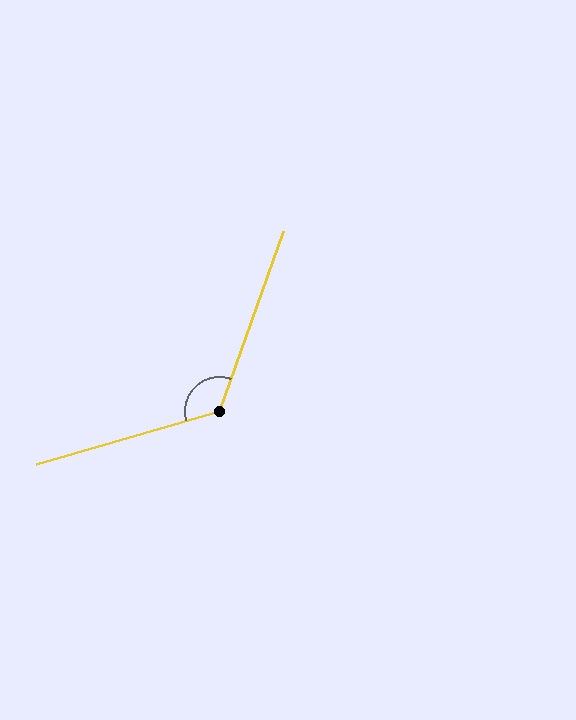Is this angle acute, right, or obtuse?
It is obtuse.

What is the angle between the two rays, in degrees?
Approximately 126 degrees.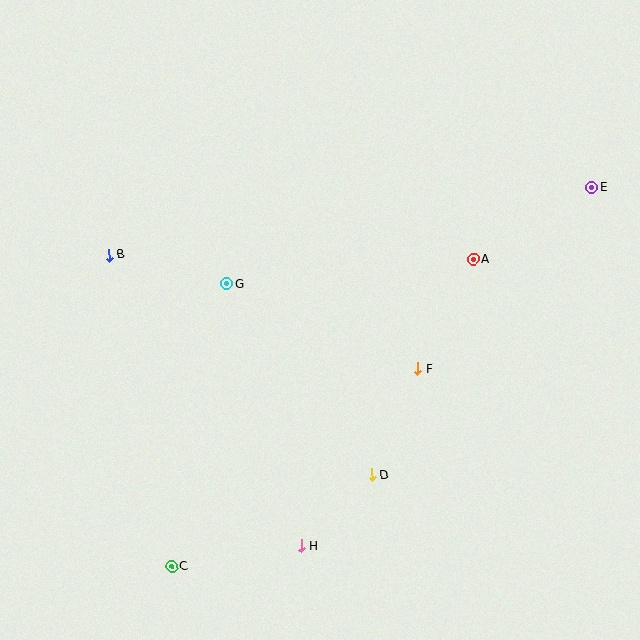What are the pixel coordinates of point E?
Point E is at (592, 187).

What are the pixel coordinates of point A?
Point A is at (473, 260).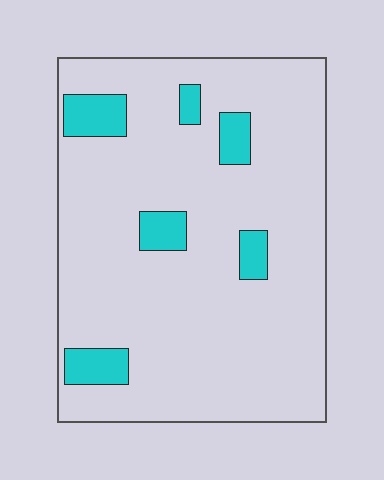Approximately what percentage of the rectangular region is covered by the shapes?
Approximately 10%.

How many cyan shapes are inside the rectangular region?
6.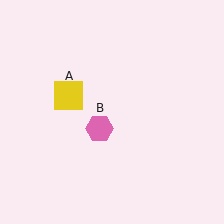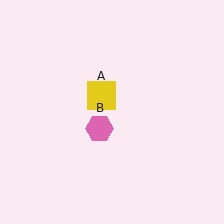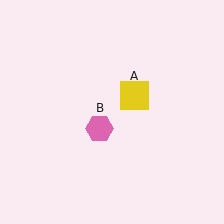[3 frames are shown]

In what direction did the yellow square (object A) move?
The yellow square (object A) moved right.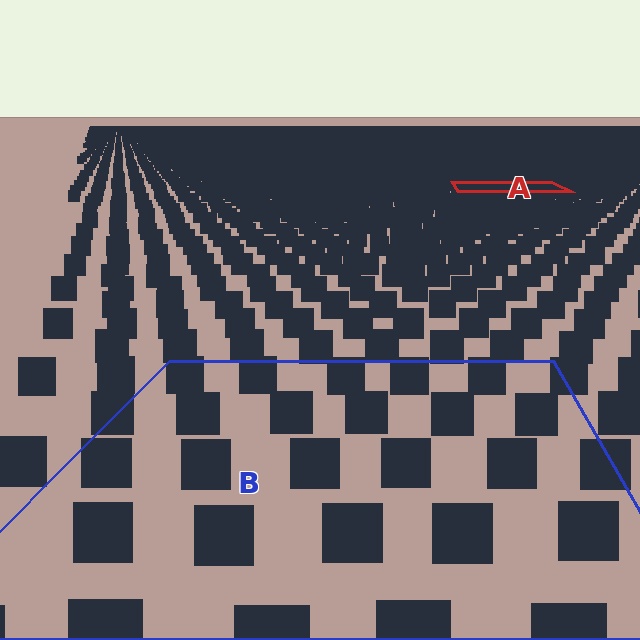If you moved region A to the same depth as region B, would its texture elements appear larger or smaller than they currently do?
They would appear larger. At a closer depth, the same texture elements are projected at a bigger on-screen size.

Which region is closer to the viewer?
Region B is closer. The texture elements there are larger and more spread out.